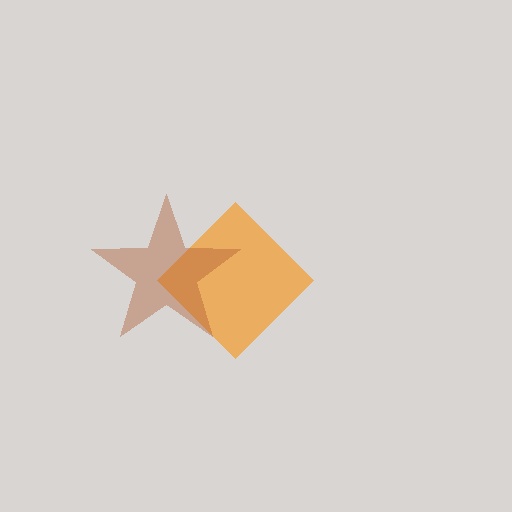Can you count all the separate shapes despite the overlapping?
Yes, there are 2 separate shapes.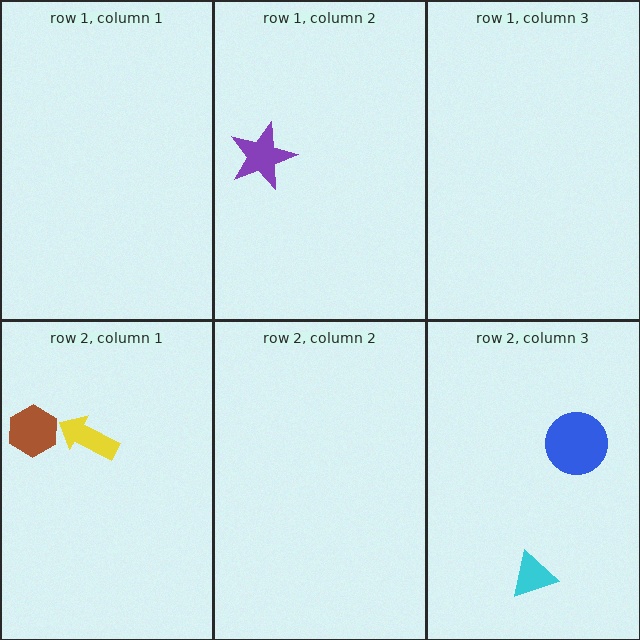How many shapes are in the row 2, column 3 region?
2.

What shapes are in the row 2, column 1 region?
The brown hexagon, the yellow arrow.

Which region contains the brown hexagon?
The row 2, column 1 region.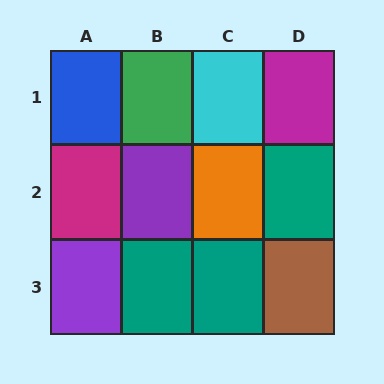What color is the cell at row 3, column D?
Brown.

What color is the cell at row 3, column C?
Teal.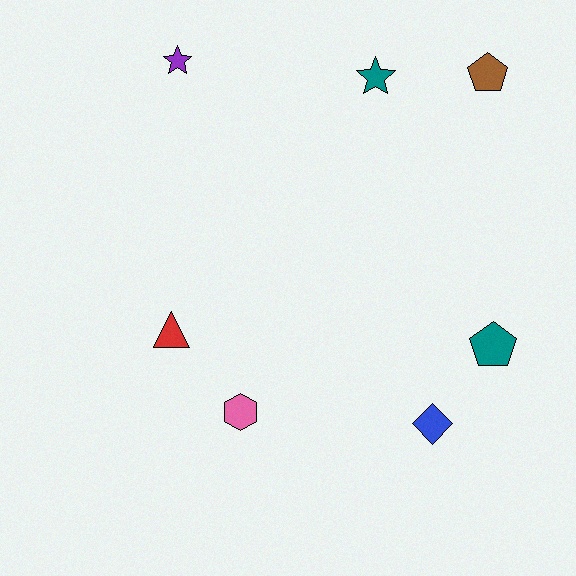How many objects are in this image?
There are 7 objects.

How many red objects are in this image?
There is 1 red object.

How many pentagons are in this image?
There are 2 pentagons.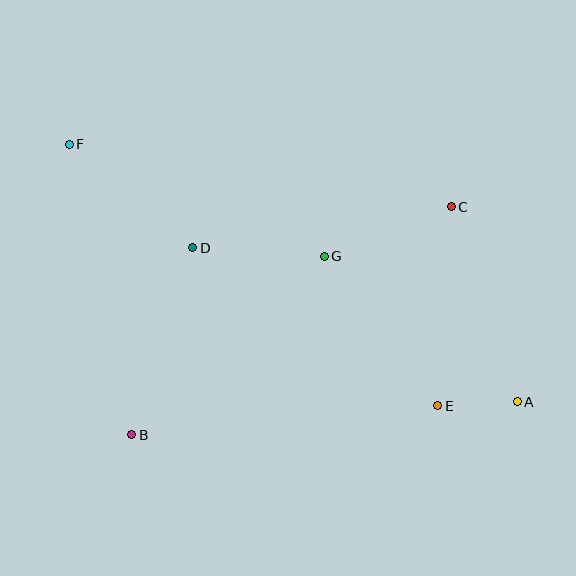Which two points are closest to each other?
Points A and E are closest to each other.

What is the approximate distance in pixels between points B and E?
The distance between B and E is approximately 308 pixels.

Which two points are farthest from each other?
Points A and F are farthest from each other.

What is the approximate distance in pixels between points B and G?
The distance between B and G is approximately 263 pixels.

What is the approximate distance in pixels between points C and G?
The distance between C and G is approximately 136 pixels.